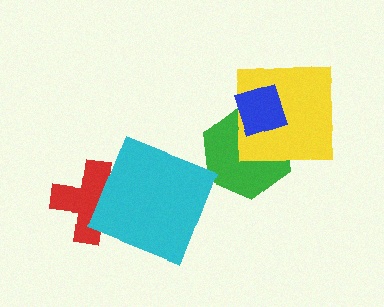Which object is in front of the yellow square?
The blue diamond is in front of the yellow square.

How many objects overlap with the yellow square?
2 objects overlap with the yellow square.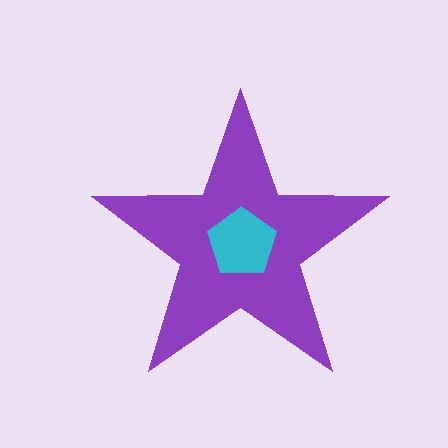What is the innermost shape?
The cyan pentagon.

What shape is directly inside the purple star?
The cyan pentagon.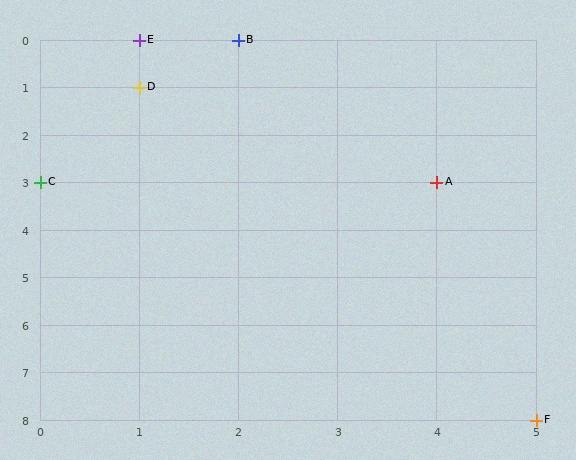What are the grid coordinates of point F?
Point F is at grid coordinates (5, 8).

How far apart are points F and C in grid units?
Points F and C are 5 columns and 5 rows apart (about 7.1 grid units diagonally).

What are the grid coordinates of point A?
Point A is at grid coordinates (4, 3).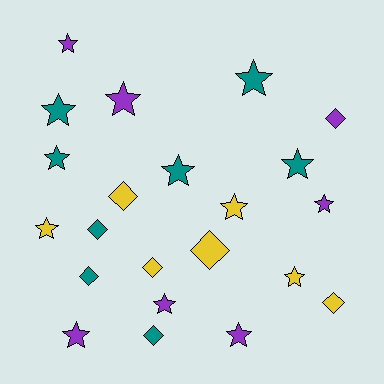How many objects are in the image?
There are 22 objects.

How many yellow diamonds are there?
There are 4 yellow diamonds.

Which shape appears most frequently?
Star, with 14 objects.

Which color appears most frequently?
Teal, with 8 objects.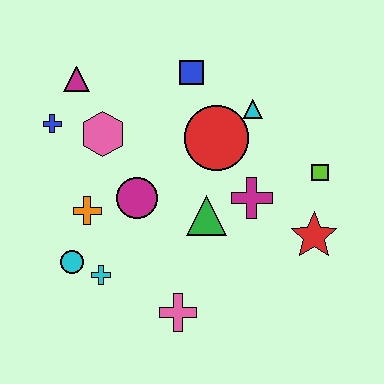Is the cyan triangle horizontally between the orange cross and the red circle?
No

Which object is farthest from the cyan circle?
The lime square is farthest from the cyan circle.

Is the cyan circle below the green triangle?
Yes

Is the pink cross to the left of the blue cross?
No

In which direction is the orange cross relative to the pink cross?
The orange cross is above the pink cross.